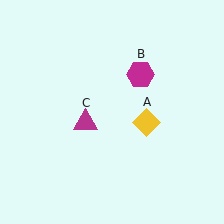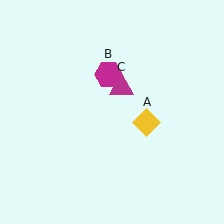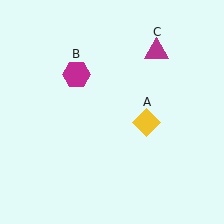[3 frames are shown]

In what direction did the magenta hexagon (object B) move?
The magenta hexagon (object B) moved left.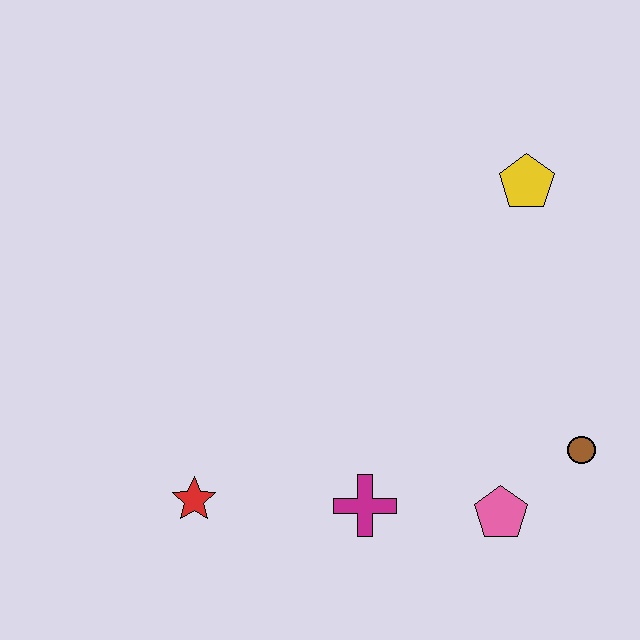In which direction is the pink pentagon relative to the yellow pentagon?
The pink pentagon is below the yellow pentagon.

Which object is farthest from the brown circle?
The red star is farthest from the brown circle.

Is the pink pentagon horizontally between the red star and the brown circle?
Yes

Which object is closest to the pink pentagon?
The brown circle is closest to the pink pentagon.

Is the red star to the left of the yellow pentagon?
Yes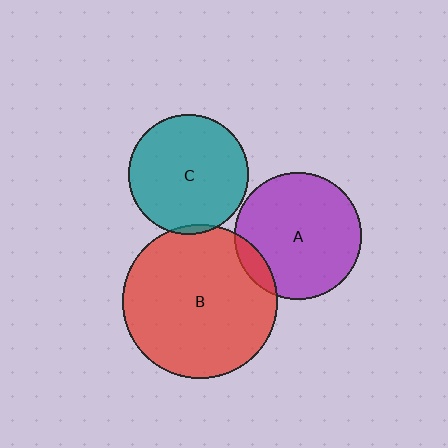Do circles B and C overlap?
Yes.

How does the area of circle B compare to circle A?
Approximately 1.5 times.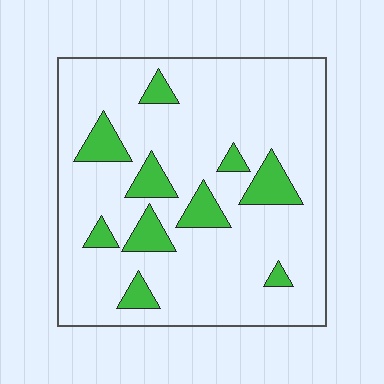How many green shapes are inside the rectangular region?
10.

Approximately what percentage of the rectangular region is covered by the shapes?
Approximately 15%.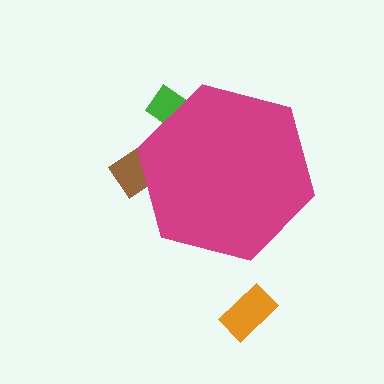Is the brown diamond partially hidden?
Yes, the brown diamond is partially hidden behind the magenta hexagon.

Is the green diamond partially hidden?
Yes, the green diamond is partially hidden behind the magenta hexagon.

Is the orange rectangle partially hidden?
No, the orange rectangle is fully visible.